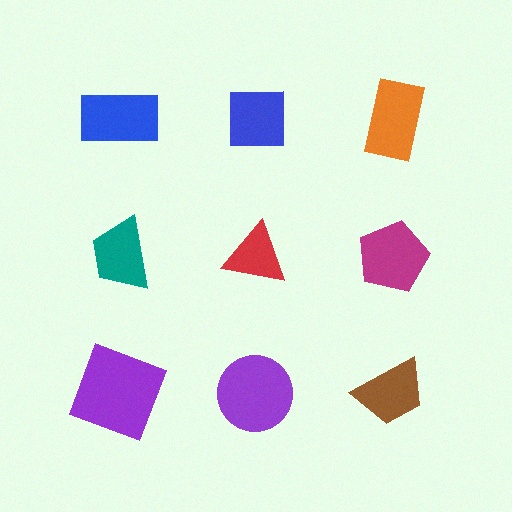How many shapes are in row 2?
3 shapes.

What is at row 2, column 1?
A teal trapezoid.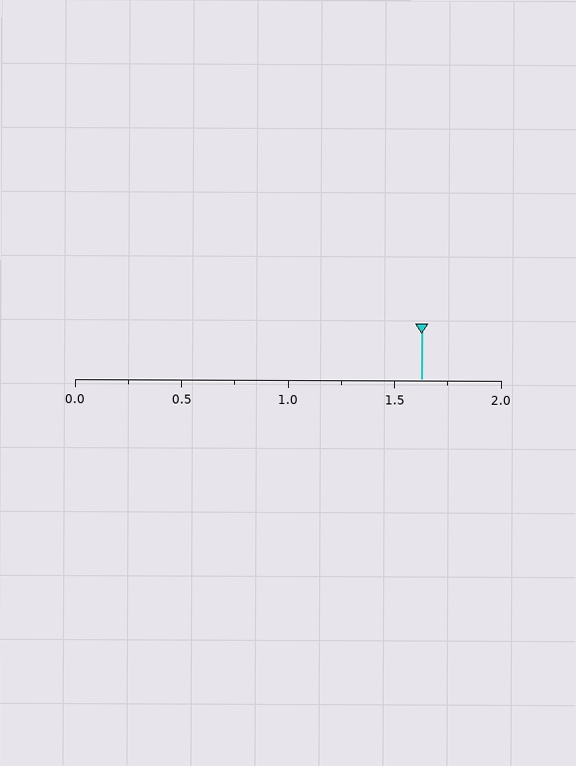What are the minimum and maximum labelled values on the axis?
The axis runs from 0.0 to 2.0.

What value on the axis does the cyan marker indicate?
The marker indicates approximately 1.62.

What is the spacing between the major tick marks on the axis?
The major ticks are spaced 0.5 apart.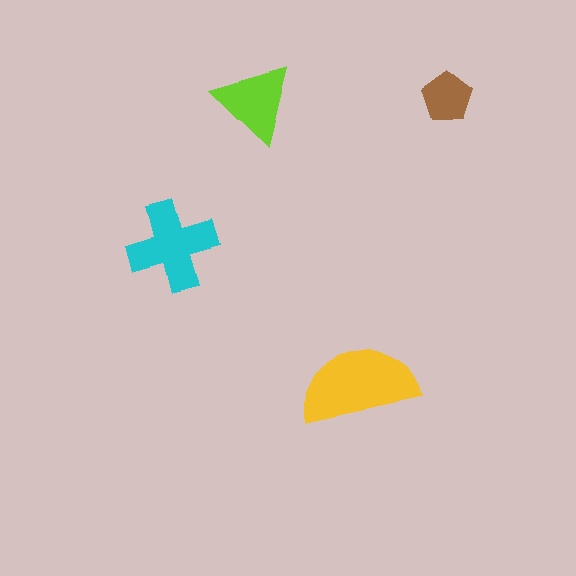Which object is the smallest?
The brown pentagon.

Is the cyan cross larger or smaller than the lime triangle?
Larger.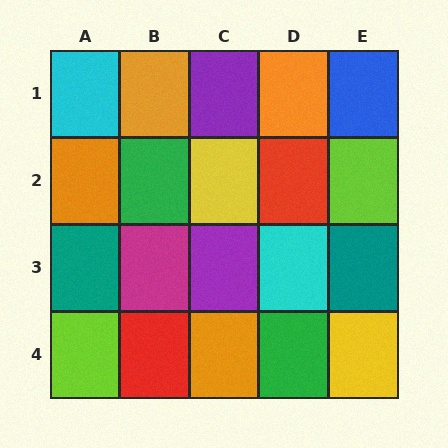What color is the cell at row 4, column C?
Orange.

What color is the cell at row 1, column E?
Blue.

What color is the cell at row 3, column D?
Cyan.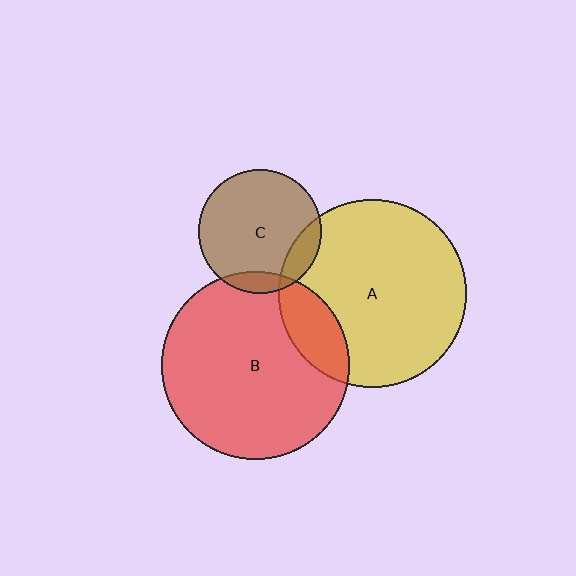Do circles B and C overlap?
Yes.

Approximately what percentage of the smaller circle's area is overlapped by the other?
Approximately 10%.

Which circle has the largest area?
Circle A (yellow).